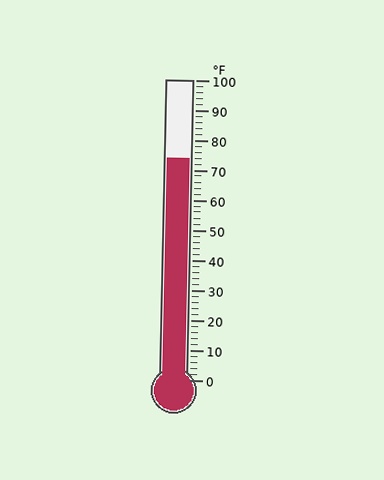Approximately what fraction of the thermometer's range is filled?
The thermometer is filled to approximately 75% of its range.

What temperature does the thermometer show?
The thermometer shows approximately 74°F.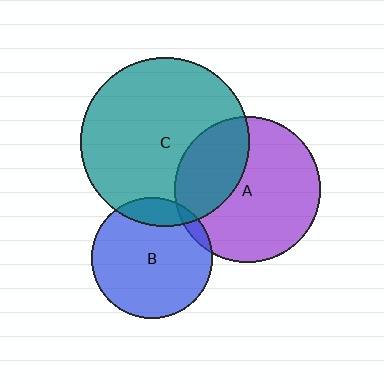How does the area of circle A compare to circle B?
Approximately 1.5 times.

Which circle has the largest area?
Circle C (teal).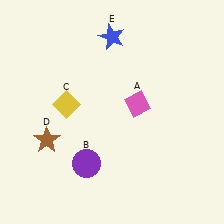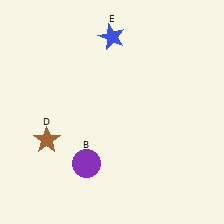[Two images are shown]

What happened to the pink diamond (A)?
The pink diamond (A) was removed in Image 2. It was in the top-right area of Image 1.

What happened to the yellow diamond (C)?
The yellow diamond (C) was removed in Image 2. It was in the top-left area of Image 1.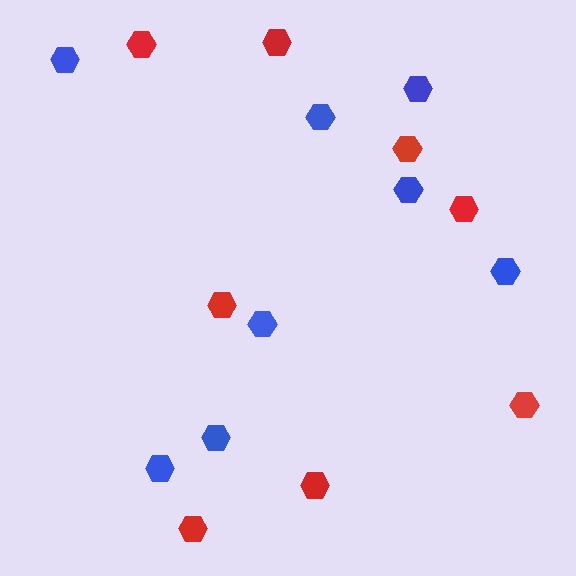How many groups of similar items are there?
There are 2 groups: one group of blue hexagons (8) and one group of red hexagons (8).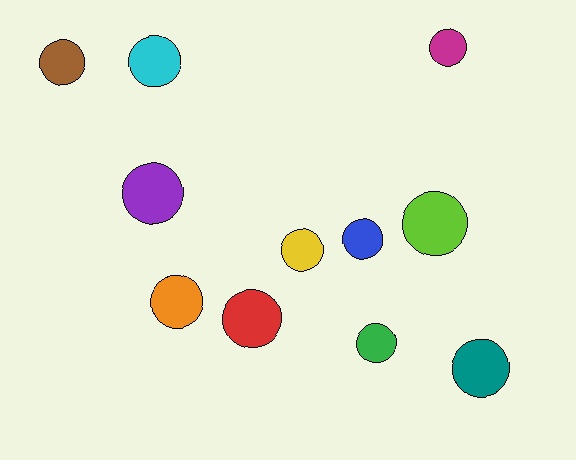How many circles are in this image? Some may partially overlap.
There are 11 circles.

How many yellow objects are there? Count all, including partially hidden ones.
There is 1 yellow object.